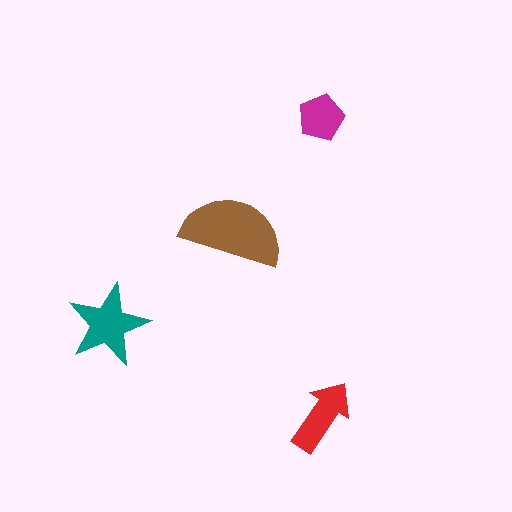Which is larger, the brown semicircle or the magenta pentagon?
The brown semicircle.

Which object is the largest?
The brown semicircle.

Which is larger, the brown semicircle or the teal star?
The brown semicircle.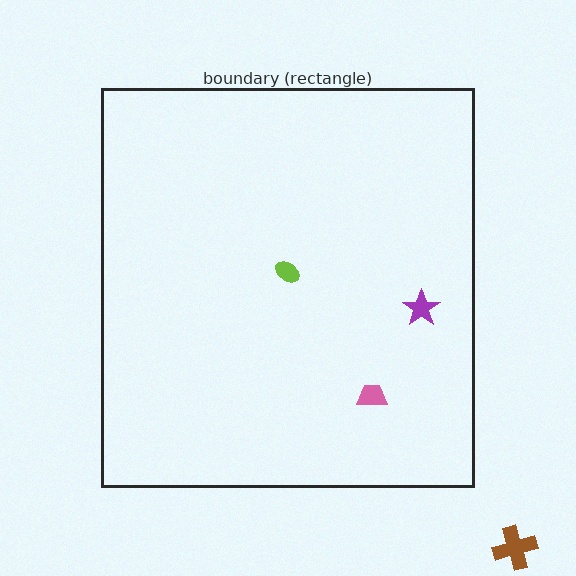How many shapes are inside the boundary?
3 inside, 1 outside.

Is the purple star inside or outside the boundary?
Inside.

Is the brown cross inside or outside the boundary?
Outside.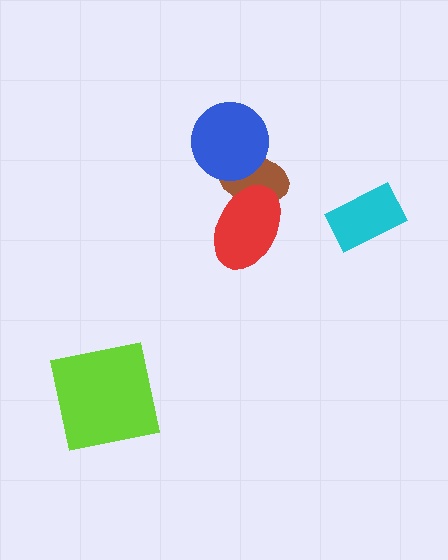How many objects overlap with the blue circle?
1 object overlaps with the blue circle.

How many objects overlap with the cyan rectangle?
0 objects overlap with the cyan rectangle.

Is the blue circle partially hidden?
No, no other shape covers it.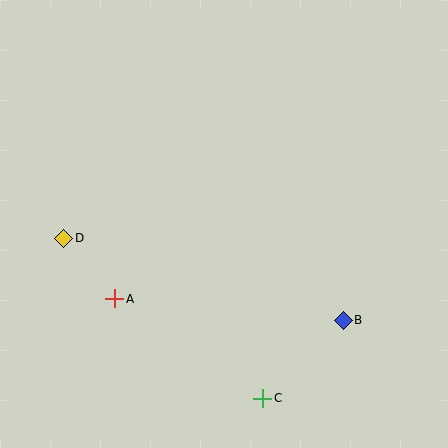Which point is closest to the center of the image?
Point A at (115, 299) is closest to the center.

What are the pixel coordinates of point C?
Point C is at (263, 398).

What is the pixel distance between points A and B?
The distance between A and B is 229 pixels.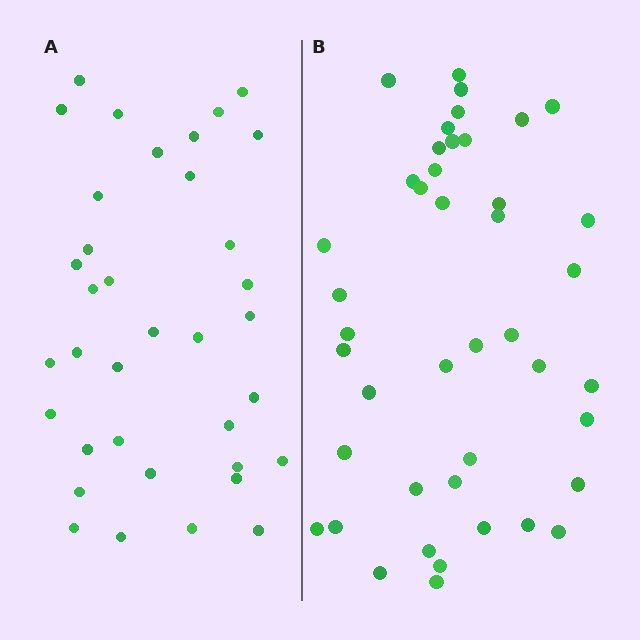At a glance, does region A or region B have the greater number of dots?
Region B (the right region) has more dots.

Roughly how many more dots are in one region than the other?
Region B has roughly 8 or so more dots than region A.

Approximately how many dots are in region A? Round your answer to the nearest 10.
About 40 dots. (The exact count is 36, which rounds to 40.)